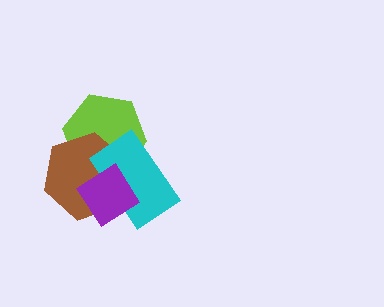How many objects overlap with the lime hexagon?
3 objects overlap with the lime hexagon.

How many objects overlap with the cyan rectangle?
3 objects overlap with the cyan rectangle.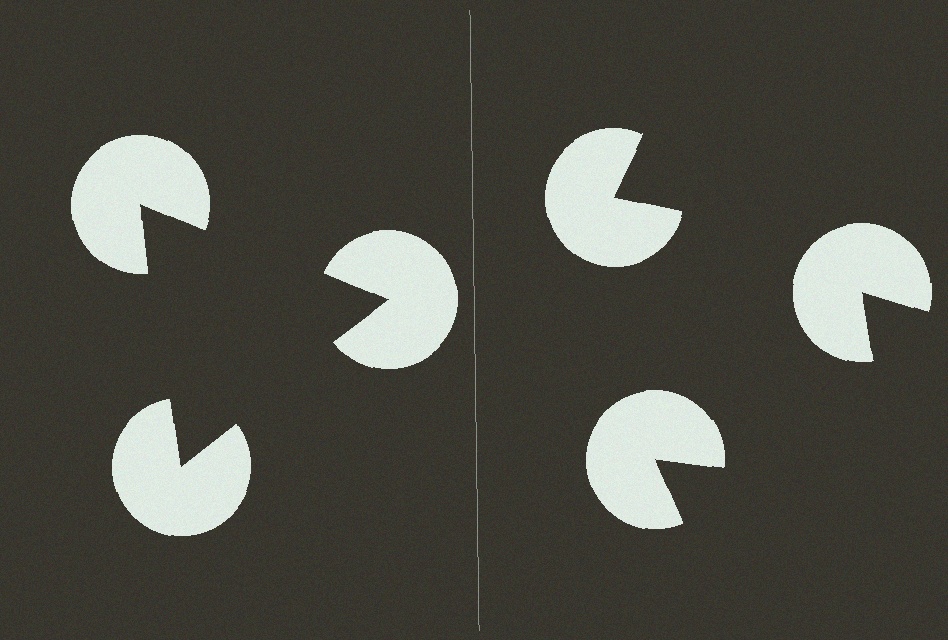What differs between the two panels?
The pac-man discs are positioned identically on both sides; only the wedge orientations differ. On the left they align to a triangle; on the right they are misaligned.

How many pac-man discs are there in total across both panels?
6 — 3 on each side.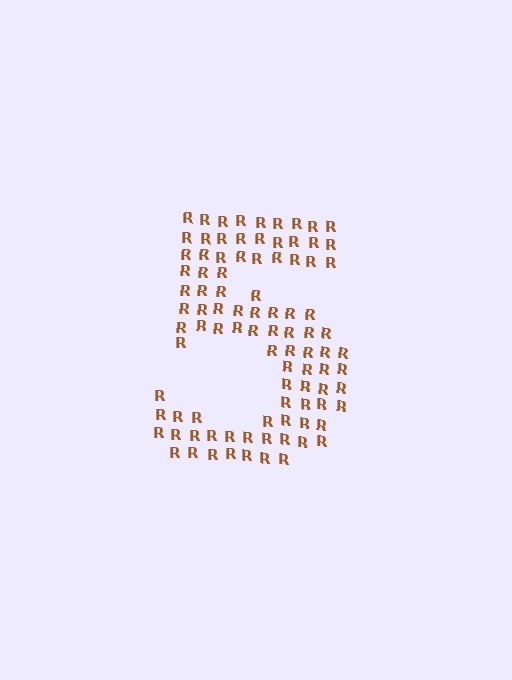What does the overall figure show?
The overall figure shows the digit 5.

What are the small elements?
The small elements are letter R's.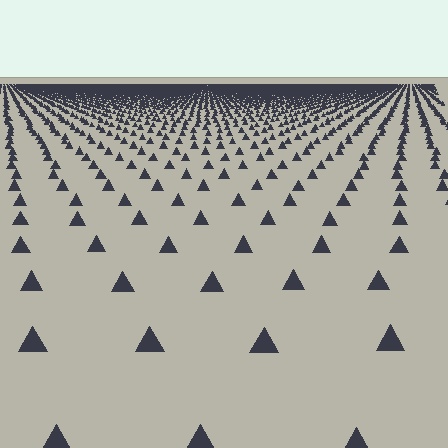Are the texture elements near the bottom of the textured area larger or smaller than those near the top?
Larger. Near the bottom, elements are closer to the viewer and appear at a bigger on-screen size.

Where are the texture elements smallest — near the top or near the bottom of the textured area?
Near the top.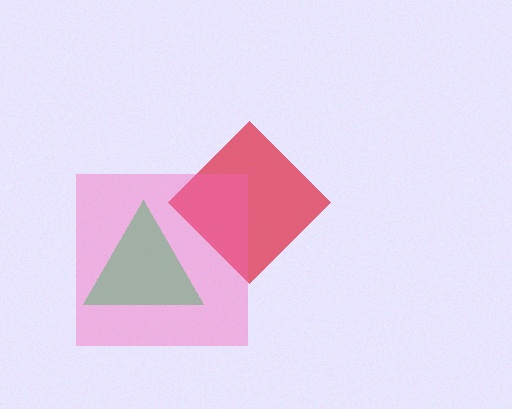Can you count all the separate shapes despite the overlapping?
Yes, there are 3 separate shapes.